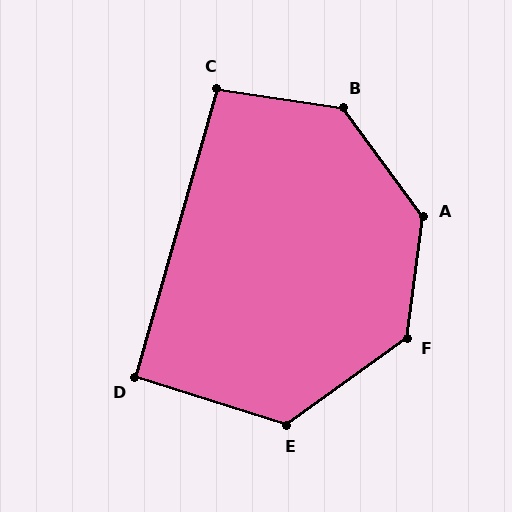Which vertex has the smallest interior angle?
D, at approximately 92 degrees.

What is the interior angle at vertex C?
Approximately 97 degrees (obtuse).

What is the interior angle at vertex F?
Approximately 134 degrees (obtuse).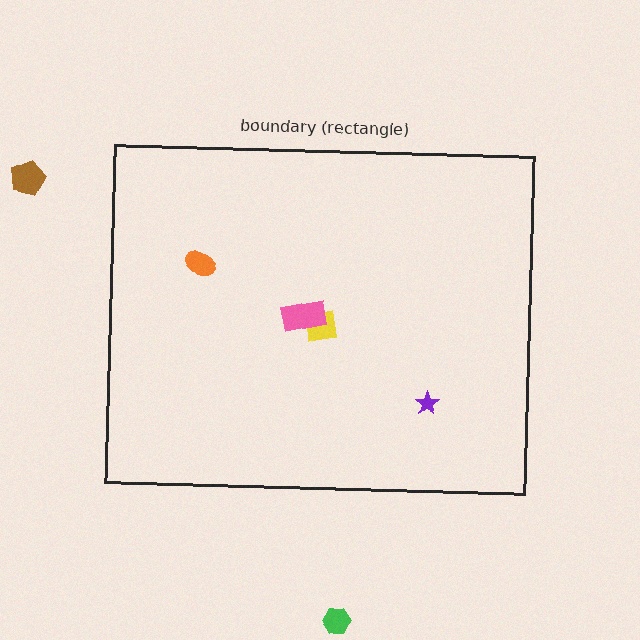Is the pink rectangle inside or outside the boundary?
Inside.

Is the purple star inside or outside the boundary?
Inside.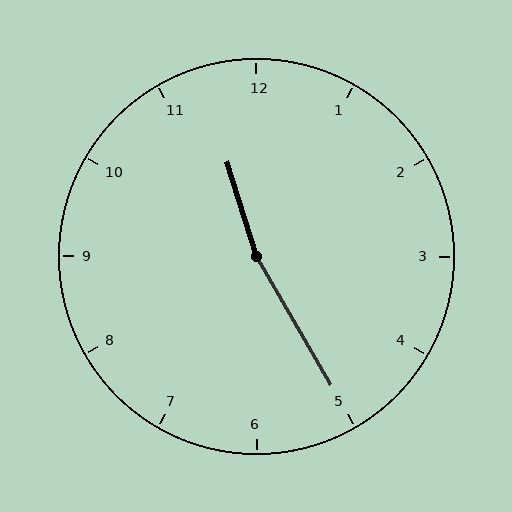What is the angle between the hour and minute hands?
Approximately 168 degrees.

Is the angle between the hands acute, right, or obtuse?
It is obtuse.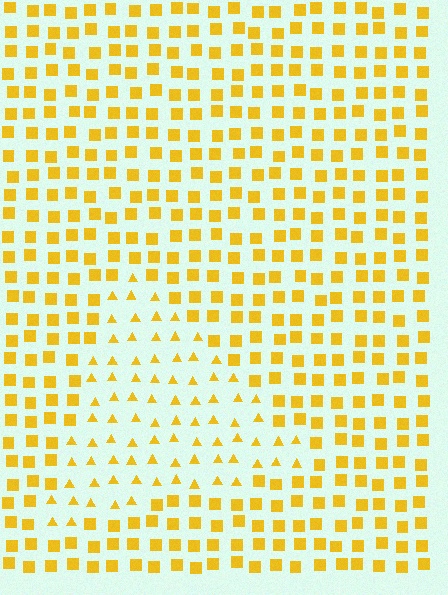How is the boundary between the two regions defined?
The boundary is defined by a change in element shape: triangles inside vs. squares outside. All elements share the same color and spacing.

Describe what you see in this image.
The image is filled with small yellow elements arranged in a uniform grid. A triangle-shaped region contains triangles, while the surrounding area contains squares. The boundary is defined purely by the change in element shape.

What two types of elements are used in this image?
The image uses triangles inside the triangle region and squares outside it.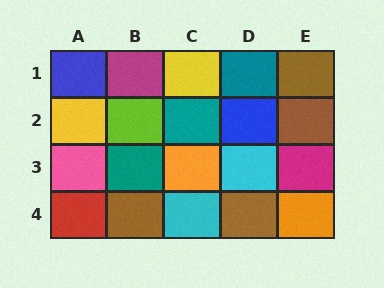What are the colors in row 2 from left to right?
Yellow, lime, teal, blue, brown.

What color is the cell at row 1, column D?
Teal.